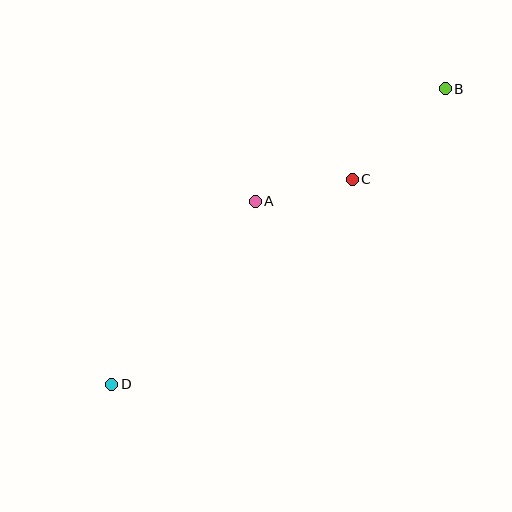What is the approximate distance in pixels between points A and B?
The distance between A and B is approximately 221 pixels.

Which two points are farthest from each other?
Points B and D are farthest from each other.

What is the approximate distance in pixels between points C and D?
The distance between C and D is approximately 316 pixels.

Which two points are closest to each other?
Points A and C are closest to each other.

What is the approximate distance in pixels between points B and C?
The distance between B and C is approximately 130 pixels.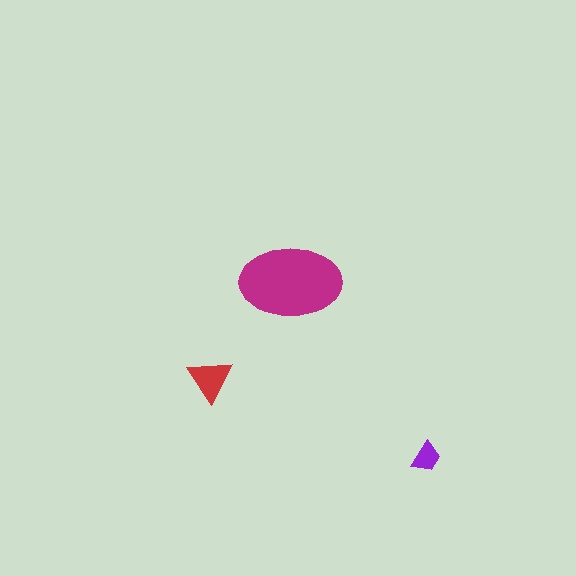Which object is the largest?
The magenta ellipse.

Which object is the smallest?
The purple trapezoid.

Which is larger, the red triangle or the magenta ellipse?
The magenta ellipse.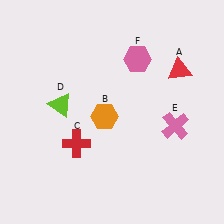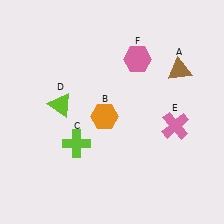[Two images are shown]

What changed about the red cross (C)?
In Image 1, C is red. In Image 2, it changed to lime.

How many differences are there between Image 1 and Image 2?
There are 2 differences between the two images.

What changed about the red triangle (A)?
In Image 1, A is red. In Image 2, it changed to brown.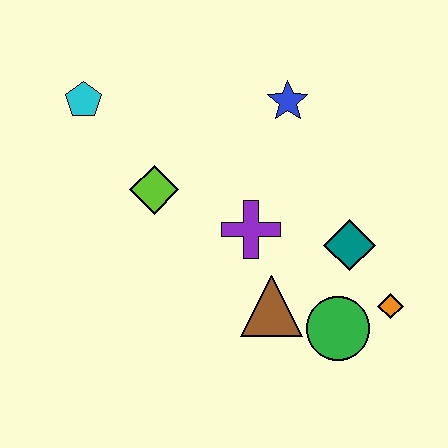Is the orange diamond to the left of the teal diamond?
No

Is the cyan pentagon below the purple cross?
No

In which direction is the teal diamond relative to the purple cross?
The teal diamond is to the right of the purple cross.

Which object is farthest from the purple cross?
The cyan pentagon is farthest from the purple cross.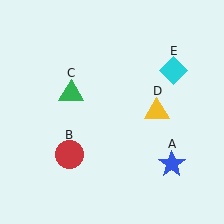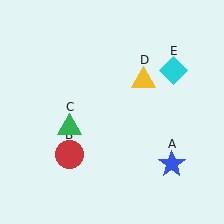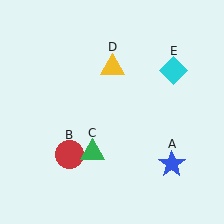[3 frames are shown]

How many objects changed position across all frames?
2 objects changed position: green triangle (object C), yellow triangle (object D).